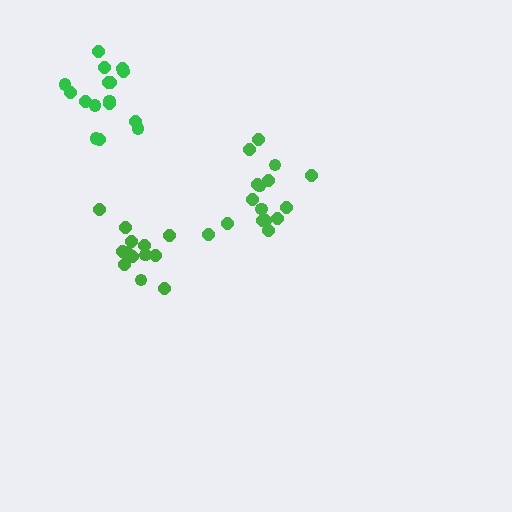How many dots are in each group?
Group 1: 16 dots, Group 2: 13 dots, Group 3: 16 dots (45 total).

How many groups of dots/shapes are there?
There are 3 groups.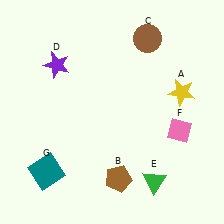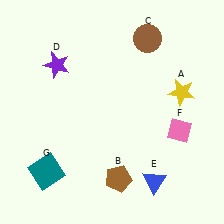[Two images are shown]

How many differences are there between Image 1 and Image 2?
There is 1 difference between the two images.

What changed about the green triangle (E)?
In Image 1, E is green. In Image 2, it changed to blue.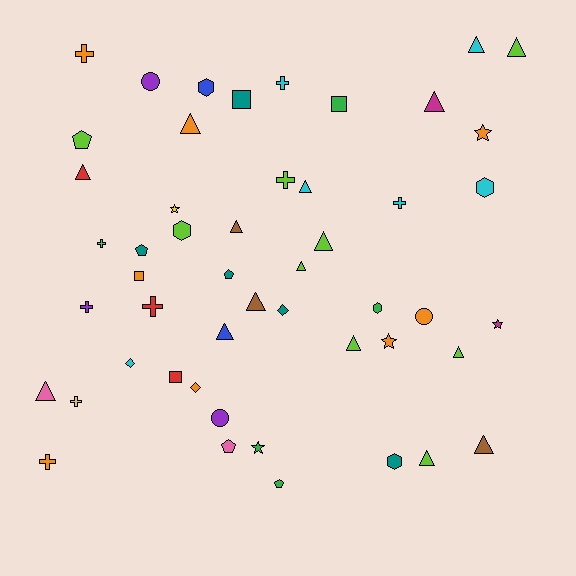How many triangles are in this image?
There are 16 triangles.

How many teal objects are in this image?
There are 5 teal objects.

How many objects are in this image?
There are 50 objects.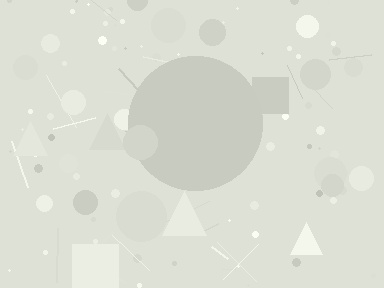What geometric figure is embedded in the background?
A circle is embedded in the background.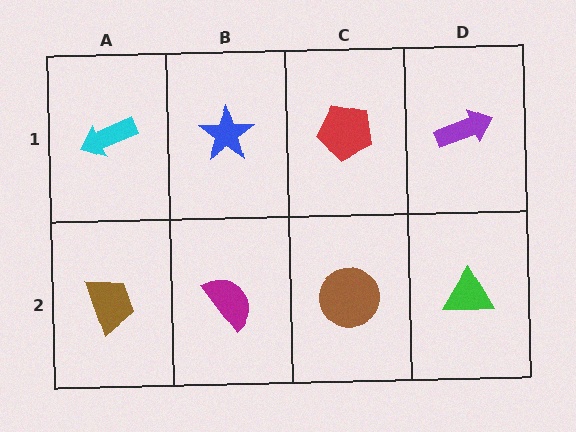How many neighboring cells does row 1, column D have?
2.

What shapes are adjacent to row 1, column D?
A green triangle (row 2, column D), a red pentagon (row 1, column C).